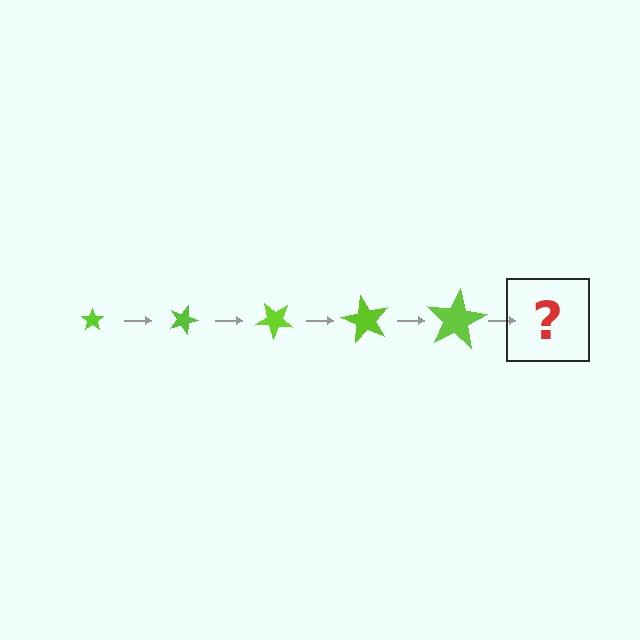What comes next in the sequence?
The next element should be a star, larger than the previous one and rotated 100 degrees from the start.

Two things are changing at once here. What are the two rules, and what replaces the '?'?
The two rules are that the star grows larger each step and it rotates 20 degrees each step. The '?' should be a star, larger than the previous one and rotated 100 degrees from the start.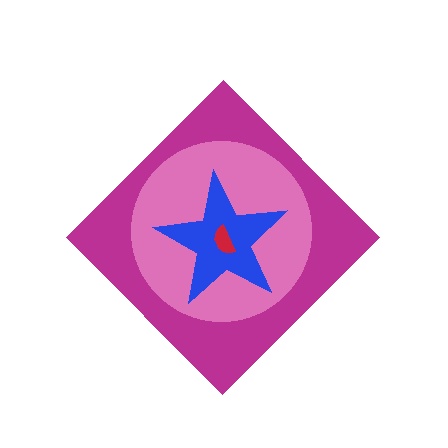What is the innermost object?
The red semicircle.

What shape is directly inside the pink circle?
The blue star.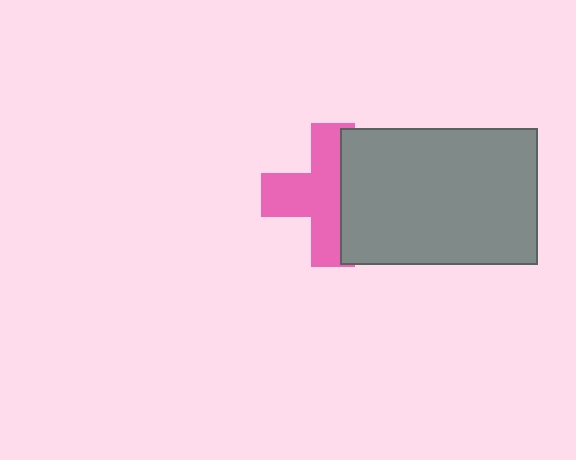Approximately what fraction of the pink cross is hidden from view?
Roughly 41% of the pink cross is hidden behind the gray rectangle.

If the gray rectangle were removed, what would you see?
You would see the complete pink cross.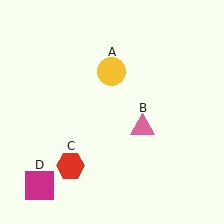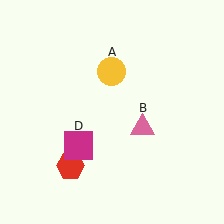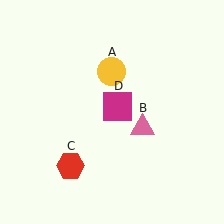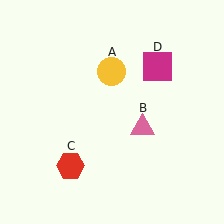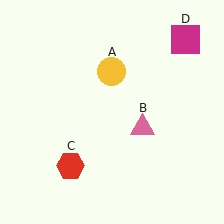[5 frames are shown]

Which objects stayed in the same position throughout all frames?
Yellow circle (object A) and pink triangle (object B) and red hexagon (object C) remained stationary.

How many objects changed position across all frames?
1 object changed position: magenta square (object D).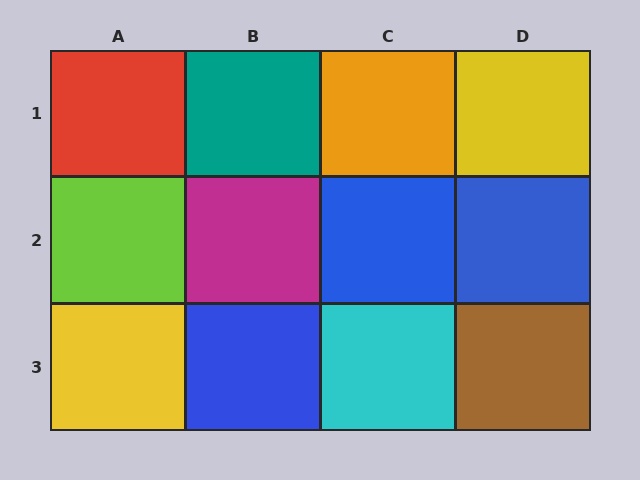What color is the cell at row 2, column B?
Magenta.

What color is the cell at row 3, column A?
Yellow.